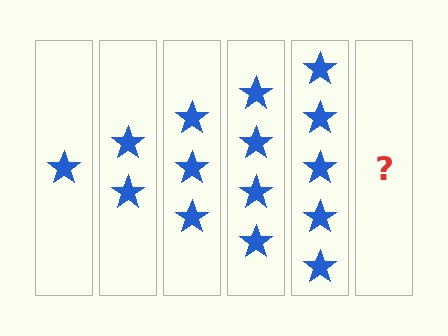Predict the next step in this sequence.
The next step is 6 stars.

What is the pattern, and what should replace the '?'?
The pattern is that each step adds one more star. The '?' should be 6 stars.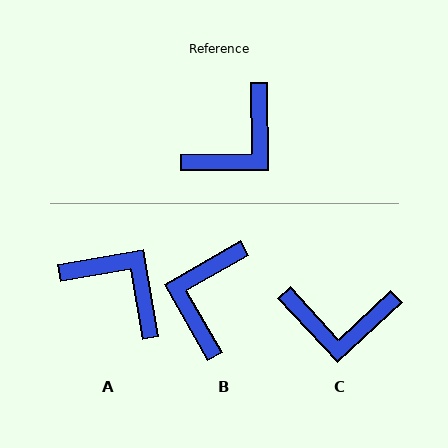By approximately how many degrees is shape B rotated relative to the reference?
Approximately 151 degrees clockwise.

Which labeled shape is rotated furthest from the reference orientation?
B, about 151 degrees away.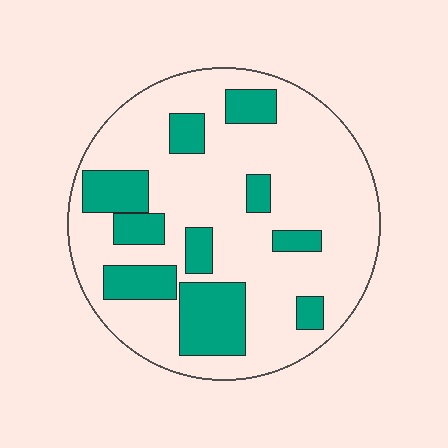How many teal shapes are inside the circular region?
10.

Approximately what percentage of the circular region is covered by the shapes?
Approximately 25%.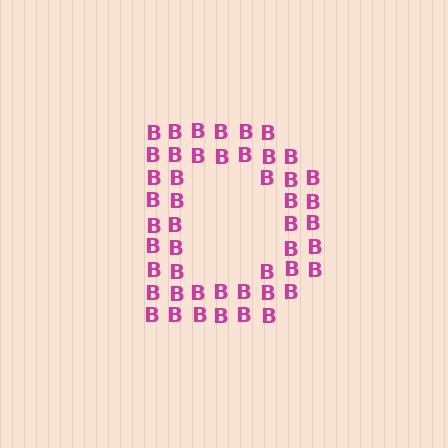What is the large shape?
The large shape is the letter D.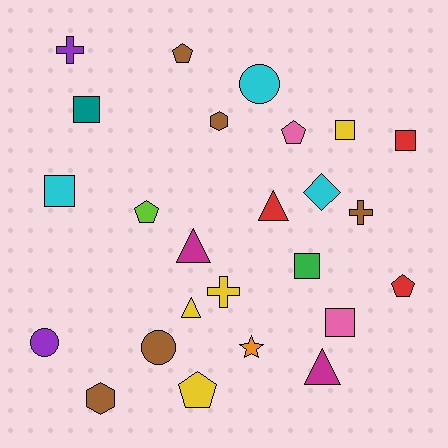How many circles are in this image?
There are 3 circles.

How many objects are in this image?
There are 25 objects.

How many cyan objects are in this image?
There are 3 cyan objects.